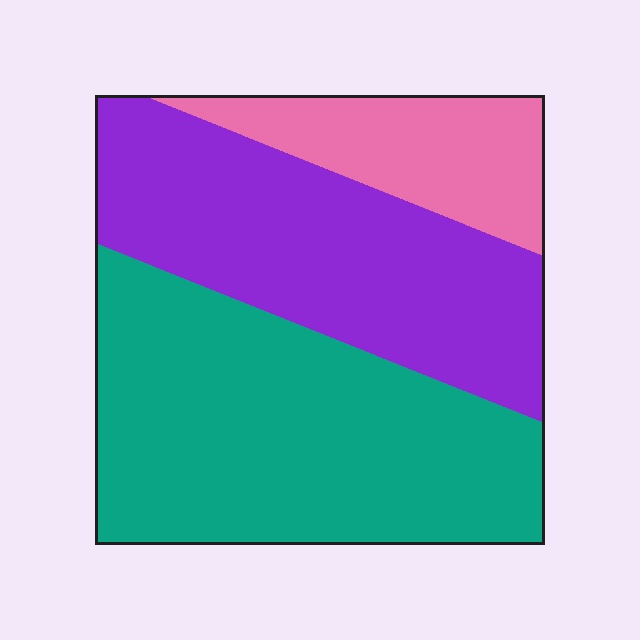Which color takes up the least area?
Pink, at roughly 15%.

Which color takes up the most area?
Teal, at roughly 45%.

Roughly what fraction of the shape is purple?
Purple takes up between a quarter and a half of the shape.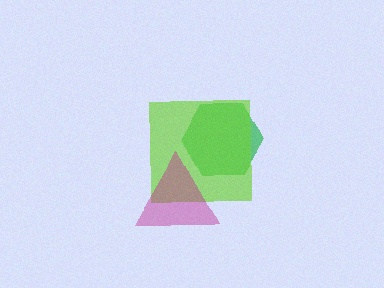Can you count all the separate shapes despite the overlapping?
Yes, there are 3 separate shapes.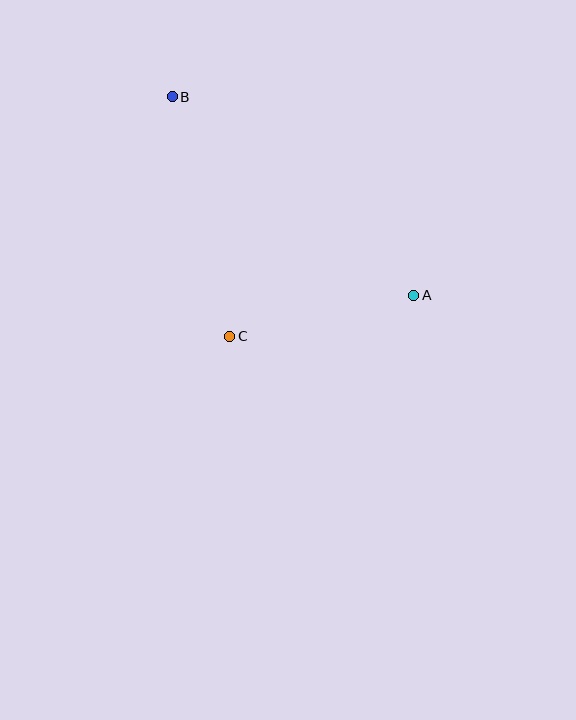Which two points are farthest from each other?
Points A and B are farthest from each other.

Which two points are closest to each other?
Points A and C are closest to each other.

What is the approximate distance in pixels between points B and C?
The distance between B and C is approximately 246 pixels.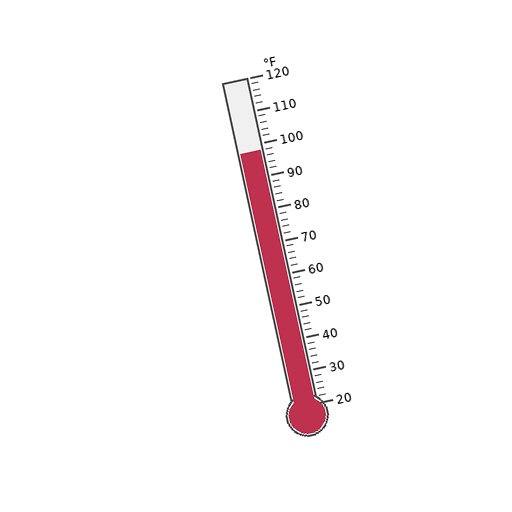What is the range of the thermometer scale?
The thermometer scale ranges from 20°F to 120°F.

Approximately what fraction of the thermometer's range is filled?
The thermometer is filled to approximately 80% of its range.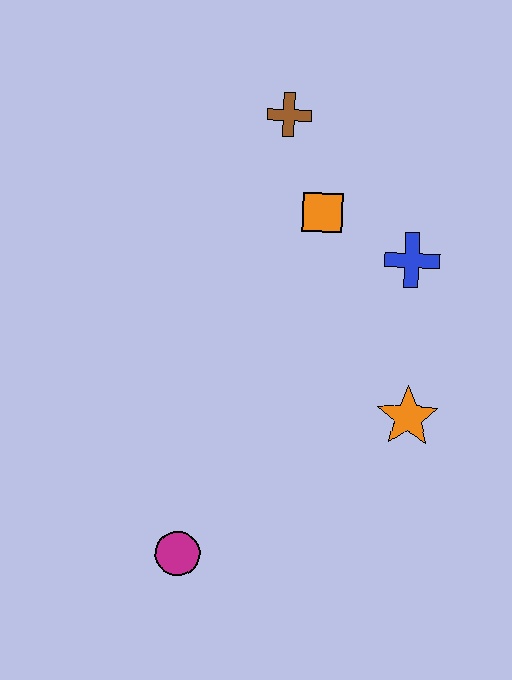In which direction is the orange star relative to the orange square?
The orange star is below the orange square.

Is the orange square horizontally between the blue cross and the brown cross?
Yes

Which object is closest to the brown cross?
The orange square is closest to the brown cross.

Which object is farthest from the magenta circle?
The brown cross is farthest from the magenta circle.